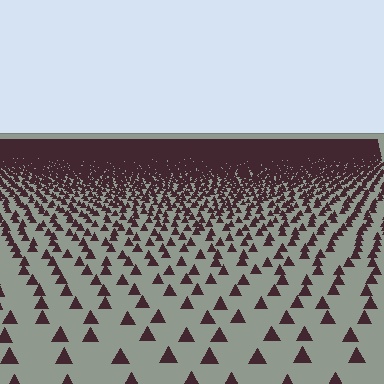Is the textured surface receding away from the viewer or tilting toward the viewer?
The surface is receding away from the viewer. Texture elements get smaller and denser toward the top.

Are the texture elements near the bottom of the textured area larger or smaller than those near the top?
Larger. Near the bottom, elements are closer to the viewer and appear at a bigger on-screen size.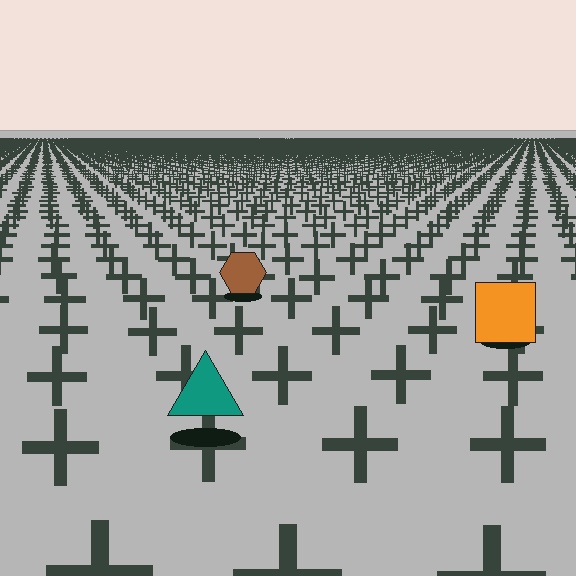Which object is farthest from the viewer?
The brown hexagon is farthest from the viewer. It appears smaller and the ground texture around it is denser.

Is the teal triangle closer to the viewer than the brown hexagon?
Yes. The teal triangle is closer — you can tell from the texture gradient: the ground texture is coarser near it.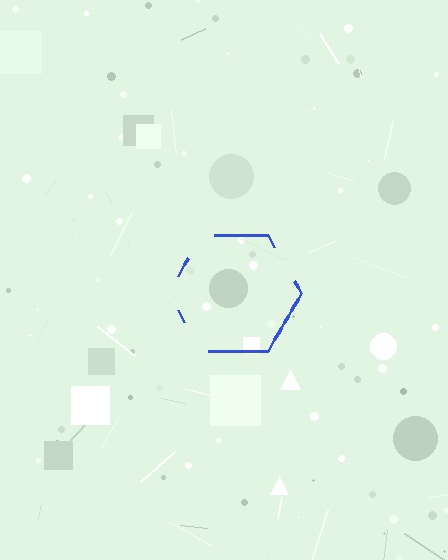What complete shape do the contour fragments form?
The contour fragments form a hexagon.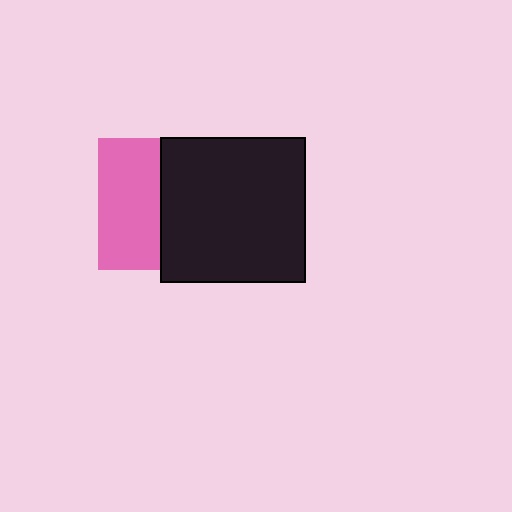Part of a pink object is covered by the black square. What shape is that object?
It is a square.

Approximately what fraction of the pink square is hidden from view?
Roughly 53% of the pink square is hidden behind the black square.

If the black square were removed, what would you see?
You would see the complete pink square.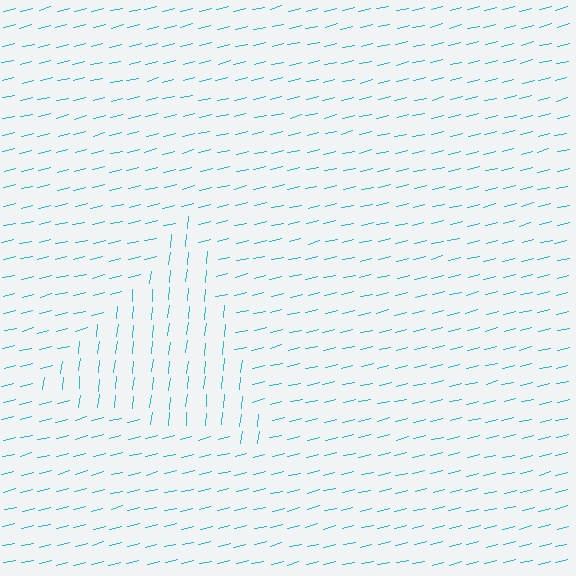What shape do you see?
I see a triangle.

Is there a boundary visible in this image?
Yes, there is a texture boundary formed by a change in line orientation.